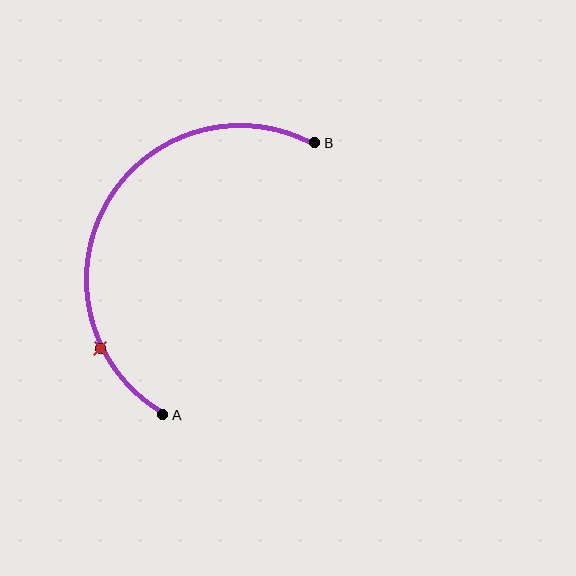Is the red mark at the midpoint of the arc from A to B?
No. The red mark lies on the arc but is closer to endpoint A. The arc midpoint would be at the point on the curve equidistant along the arc from both A and B.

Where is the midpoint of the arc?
The arc midpoint is the point on the curve farthest from the straight line joining A and B. It sits to the left of that line.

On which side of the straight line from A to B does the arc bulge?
The arc bulges to the left of the straight line connecting A and B.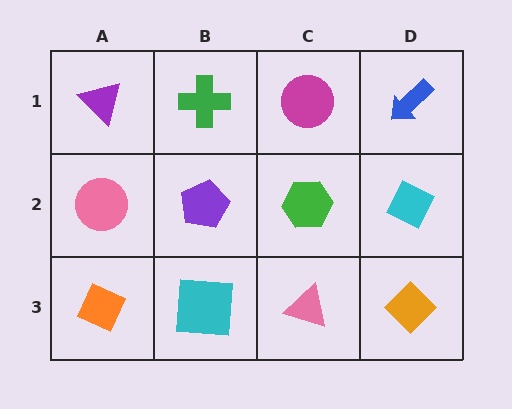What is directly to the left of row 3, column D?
A pink triangle.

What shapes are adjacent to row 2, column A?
A purple triangle (row 1, column A), an orange diamond (row 3, column A), a purple pentagon (row 2, column B).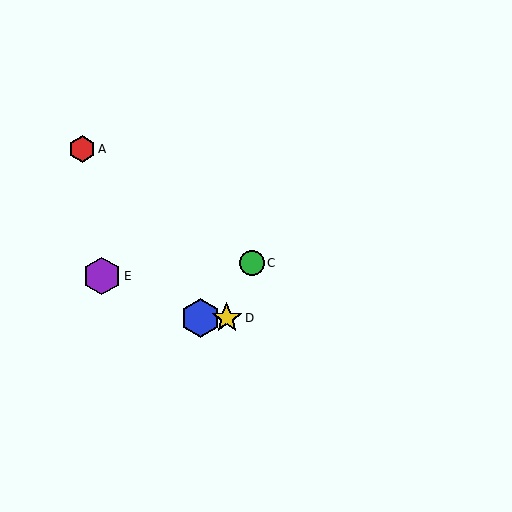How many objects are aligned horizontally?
2 objects (B, D) are aligned horizontally.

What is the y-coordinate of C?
Object C is at y≈263.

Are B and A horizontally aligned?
No, B is at y≈318 and A is at y≈149.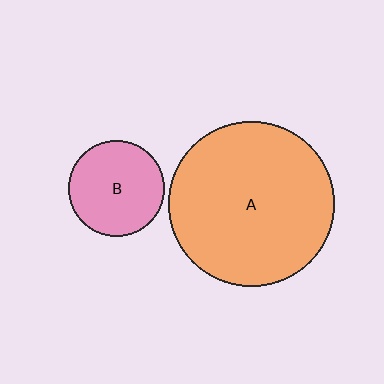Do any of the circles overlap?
No, none of the circles overlap.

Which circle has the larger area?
Circle A (orange).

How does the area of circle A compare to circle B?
Approximately 3.0 times.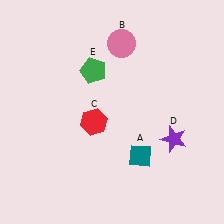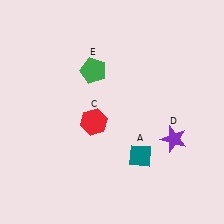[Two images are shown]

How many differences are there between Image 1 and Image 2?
There is 1 difference between the two images.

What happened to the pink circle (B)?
The pink circle (B) was removed in Image 2. It was in the top-right area of Image 1.